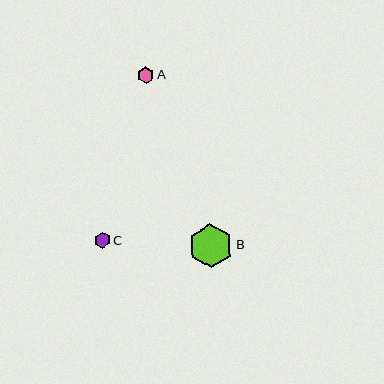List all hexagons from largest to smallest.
From largest to smallest: B, A, C.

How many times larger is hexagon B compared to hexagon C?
Hexagon B is approximately 2.8 times the size of hexagon C.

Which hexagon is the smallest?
Hexagon C is the smallest with a size of approximately 16 pixels.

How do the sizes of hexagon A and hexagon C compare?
Hexagon A and hexagon C are approximately the same size.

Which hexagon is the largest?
Hexagon B is the largest with a size of approximately 44 pixels.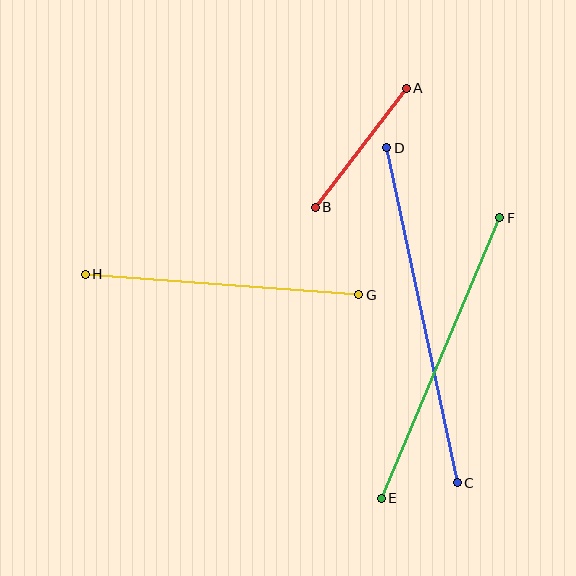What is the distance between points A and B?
The distance is approximately 150 pixels.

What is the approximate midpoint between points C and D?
The midpoint is at approximately (422, 315) pixels.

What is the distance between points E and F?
The distance is approximately 305 pixels.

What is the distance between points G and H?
The distance is approximately 275 pixels.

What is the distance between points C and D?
The distance is approximately 342 pixels.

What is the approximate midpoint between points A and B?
The midpoint is at approximately (361, 148) pixels.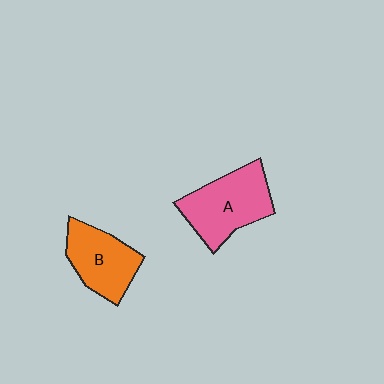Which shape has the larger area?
Shape A (pink).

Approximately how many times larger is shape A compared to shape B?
Approximately 1.2 times.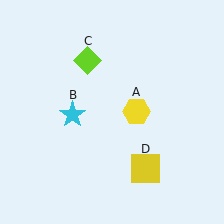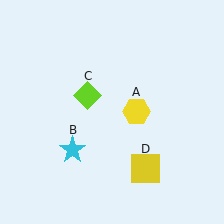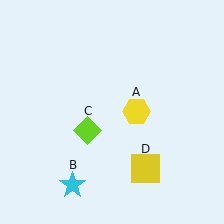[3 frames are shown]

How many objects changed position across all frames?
2 objects changed position: cyan star (object B), lime diamond (object C).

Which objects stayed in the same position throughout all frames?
Yellow hexagon (object A) and yellow square (object D) remained stationary.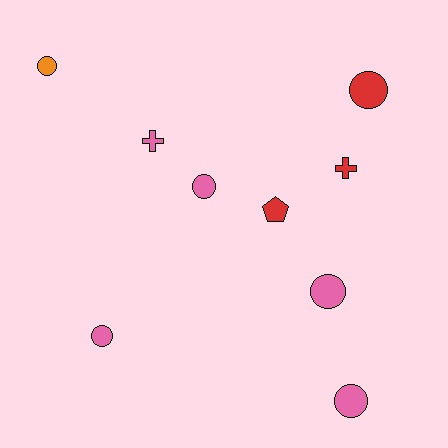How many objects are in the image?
There are 9 objects.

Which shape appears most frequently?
Circle, with 6 objects.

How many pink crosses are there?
There is 1 pink cross.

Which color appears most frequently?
Pink, with 5 objects.